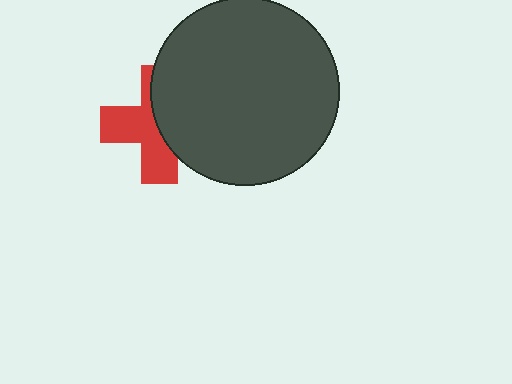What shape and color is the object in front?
The object in front is a dark gray circle.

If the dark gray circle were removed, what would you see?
You would see the complete red cross.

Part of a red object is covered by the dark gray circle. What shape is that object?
It is a cross.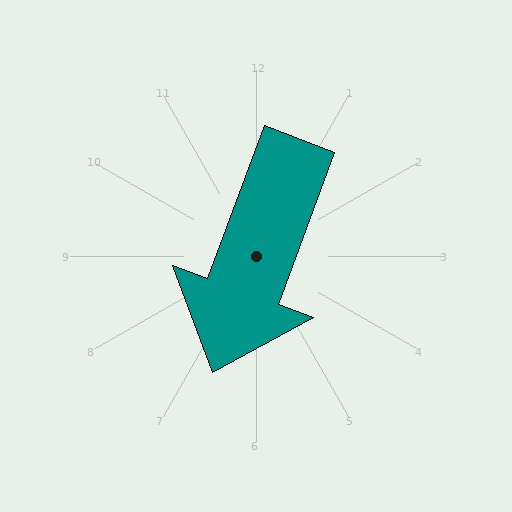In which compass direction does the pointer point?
South.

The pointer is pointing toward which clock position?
Roughly 7 o'clock.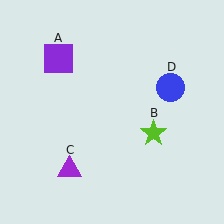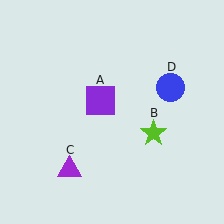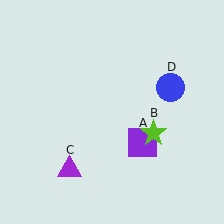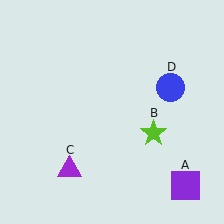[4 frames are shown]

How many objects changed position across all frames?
1 object changed position: purple square (object A).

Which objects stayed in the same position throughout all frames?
Lime star (object B) and purple triangle (object C) and blue circle (object D) remained stationary.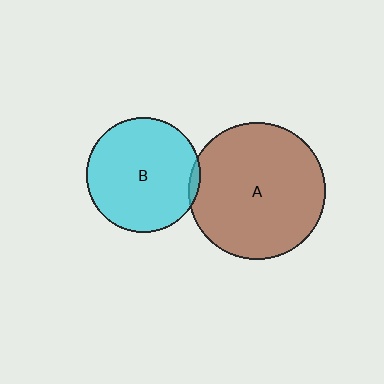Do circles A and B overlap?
Yes.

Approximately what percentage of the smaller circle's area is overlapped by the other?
Approximately 5%.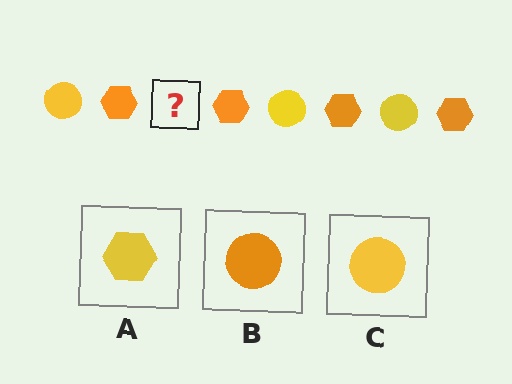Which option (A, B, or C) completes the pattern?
C.